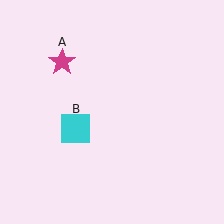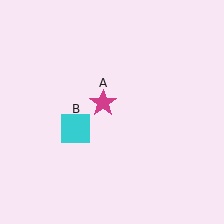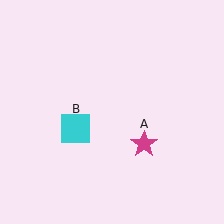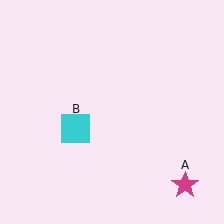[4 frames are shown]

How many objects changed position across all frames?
1 object changed position: magenta star (object A).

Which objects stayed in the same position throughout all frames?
Cyan square (object B) remained stationary.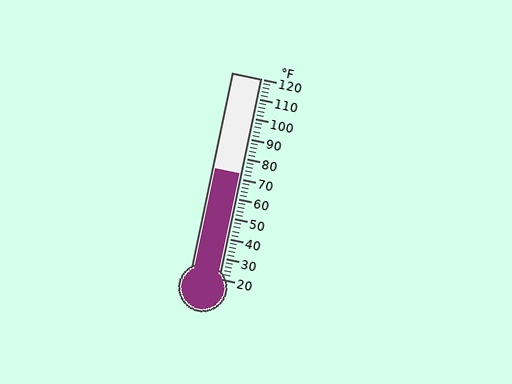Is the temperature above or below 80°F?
The temperature is below 80°F.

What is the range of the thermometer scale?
The thermometer scale ranges from 20°F to 120°F.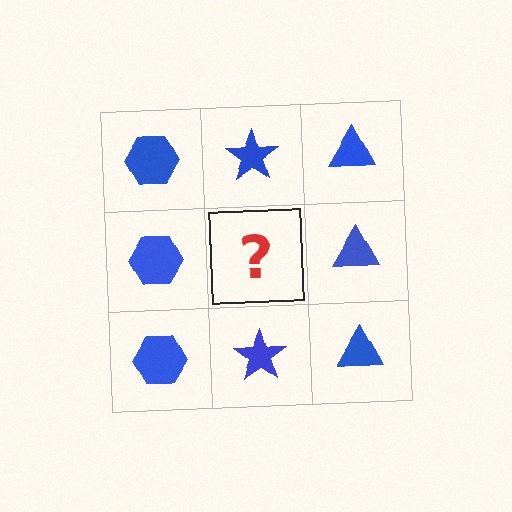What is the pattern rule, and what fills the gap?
The rule is that each column has a consistent shape. The gap should be filled with a blue star.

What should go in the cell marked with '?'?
The missing cell should contain a blue star.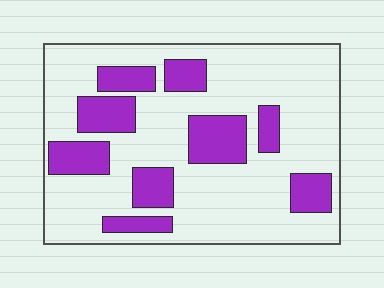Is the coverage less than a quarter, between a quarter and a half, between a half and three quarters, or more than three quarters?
Between a quarter and a half.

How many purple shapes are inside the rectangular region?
9.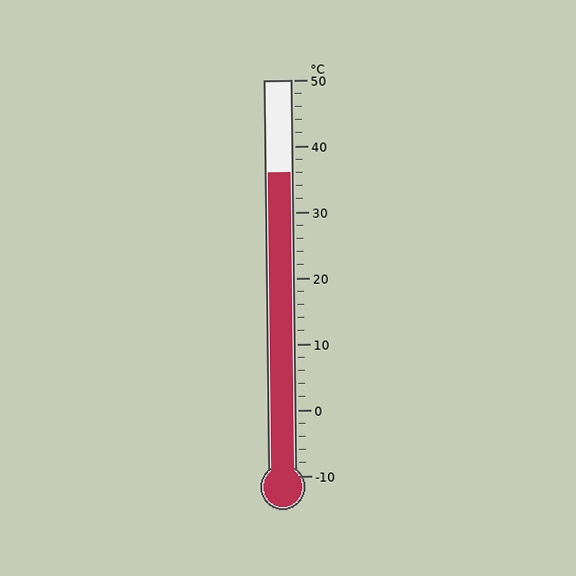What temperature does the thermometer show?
The thermometer shows approximately 36°C.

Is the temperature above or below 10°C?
The temperature is above 10°C.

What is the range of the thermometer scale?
The thermometer scale ranges from -10°C to 50°C.